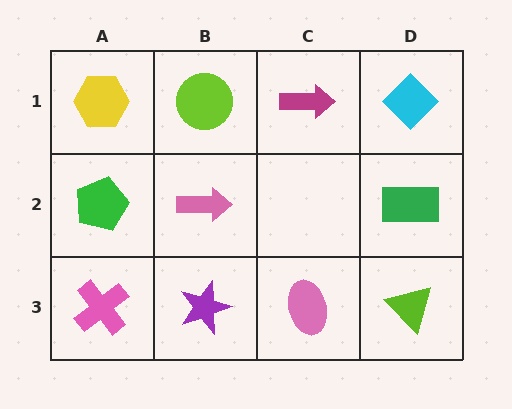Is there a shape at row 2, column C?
No, that cell is empty.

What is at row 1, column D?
A cyan diamond.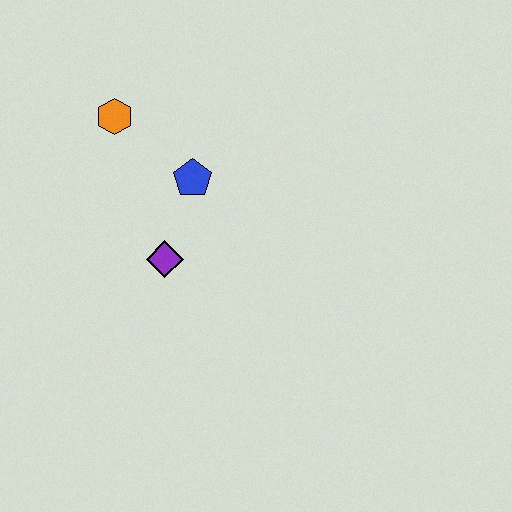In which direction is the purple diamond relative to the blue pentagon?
The purple diamond is below the blue pentagon.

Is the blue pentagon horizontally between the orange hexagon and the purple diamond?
No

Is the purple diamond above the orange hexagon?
No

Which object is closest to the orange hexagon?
The blue pentagon is closest to the orange hexagon.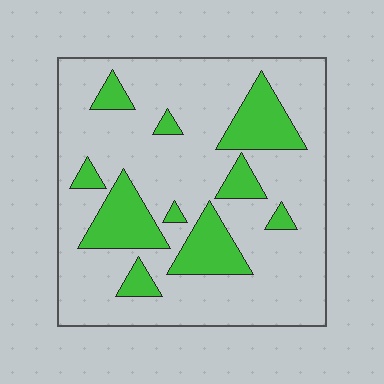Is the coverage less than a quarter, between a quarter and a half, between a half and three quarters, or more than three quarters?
Less than a quarter.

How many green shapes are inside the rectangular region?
10.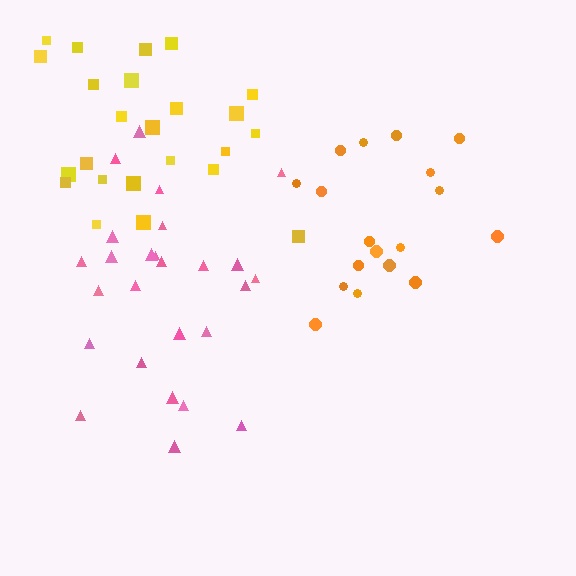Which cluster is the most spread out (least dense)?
Orange.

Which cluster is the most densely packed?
Pink.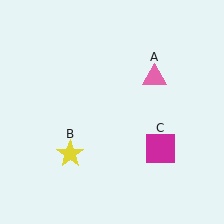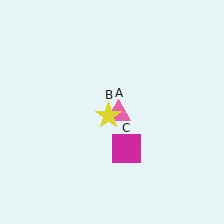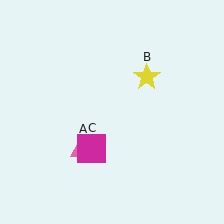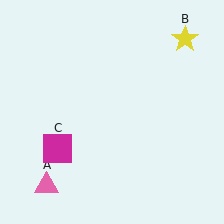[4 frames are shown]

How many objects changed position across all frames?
3 objects changed position: pink triangle (object A), yellow star (object B), magenta square (object C).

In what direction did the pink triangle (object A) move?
The pink triangle (object A) moved down and to the left.